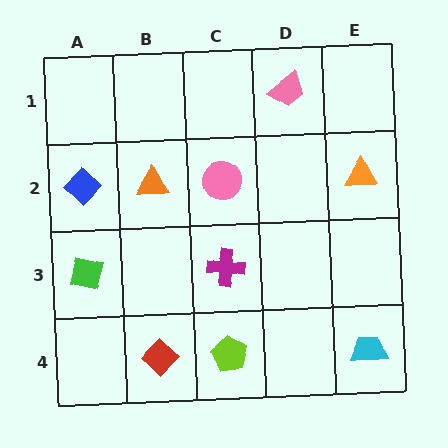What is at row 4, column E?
A cyan trapezoid.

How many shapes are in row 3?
2 shapes.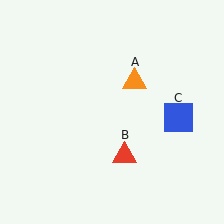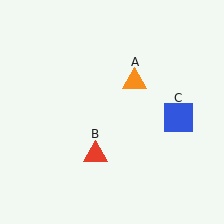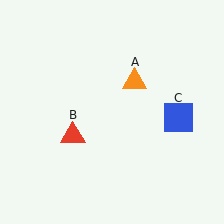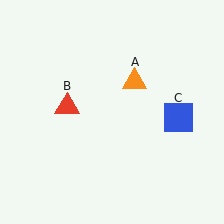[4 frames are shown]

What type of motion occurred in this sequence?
The red triangle (object B) rotated clockwise around the center of the scene.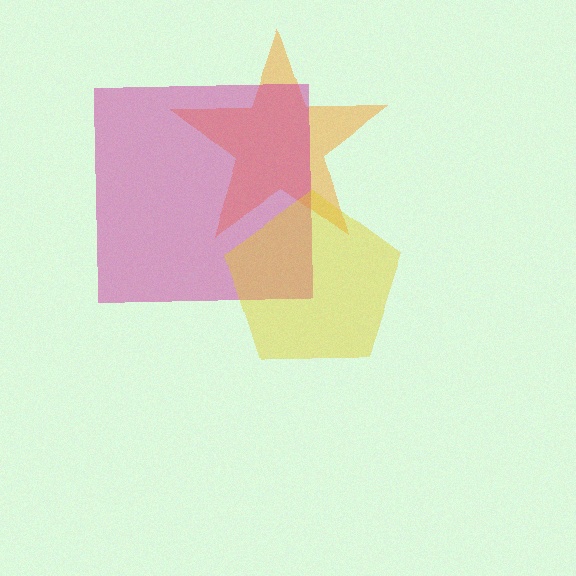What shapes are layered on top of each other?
The layered shapes are: an orange star, a magenta square, a yellow pentagon.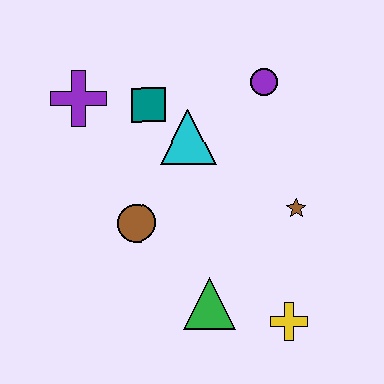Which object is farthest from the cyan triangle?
The yellow cross is farthest from the cyan triangle.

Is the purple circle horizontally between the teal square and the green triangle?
No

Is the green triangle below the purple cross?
Yes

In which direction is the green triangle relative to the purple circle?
The green triangle is below the purple circle.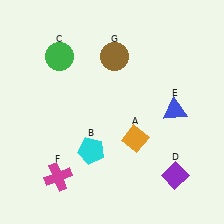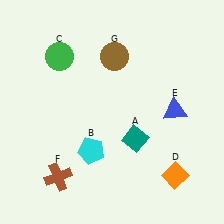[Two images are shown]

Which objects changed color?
A changed from orange to teal. D changed from purple to orange. F changed from magenta to brown.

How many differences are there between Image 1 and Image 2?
There are 3 differences between the two images.